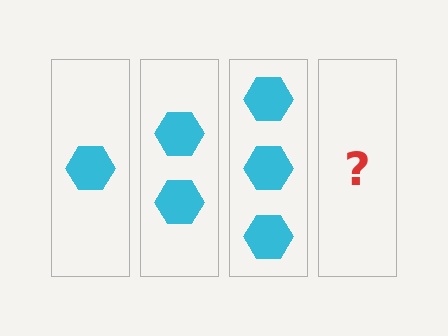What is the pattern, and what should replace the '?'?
The pattern is that each step adds one more hexagon. The '?' should be 4 hexagons.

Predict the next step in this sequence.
The next step is 4 hexagons.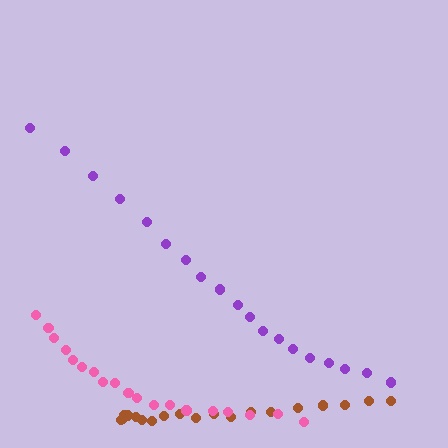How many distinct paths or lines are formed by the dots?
There are 3 distinct paths.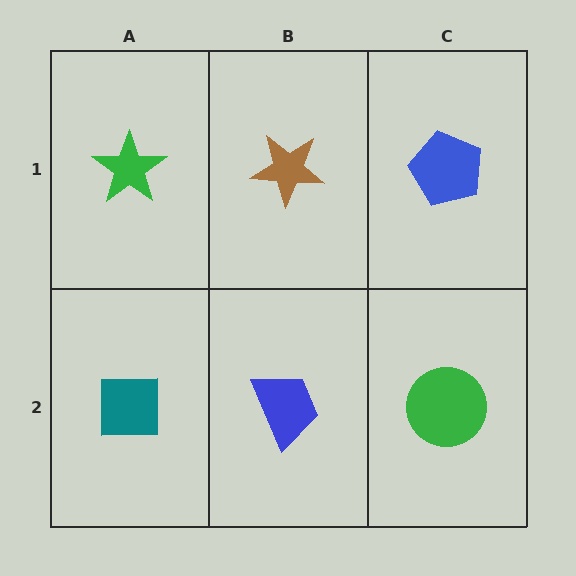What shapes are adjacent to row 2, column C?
A blue pentagon (row 1, column C), a blue trapezoid (row 2, column B).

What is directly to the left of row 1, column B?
A green star.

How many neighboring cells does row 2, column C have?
2.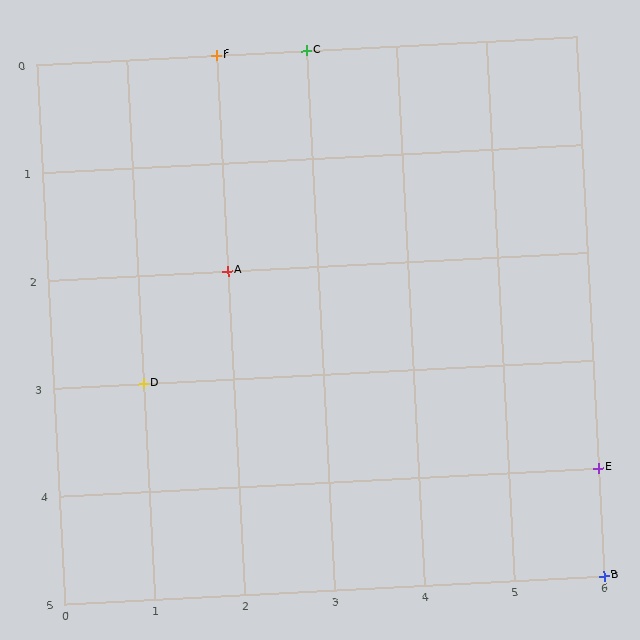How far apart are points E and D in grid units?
Points E and D are 5 columns and 1 row apart (about 5.1 grid units diagonally).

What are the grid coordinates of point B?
Point B is at grid coordinates (6, 5).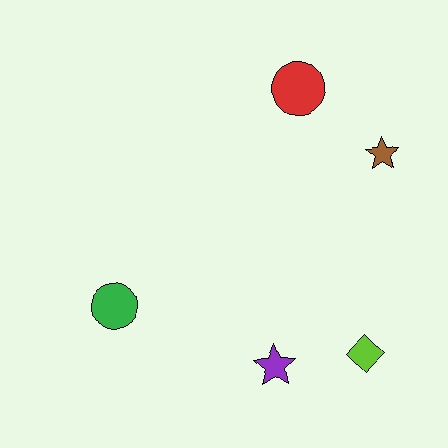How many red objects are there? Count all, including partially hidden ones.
There is 1 red object.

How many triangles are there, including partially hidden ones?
There are no triangles.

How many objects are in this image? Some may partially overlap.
There are 5 objects.